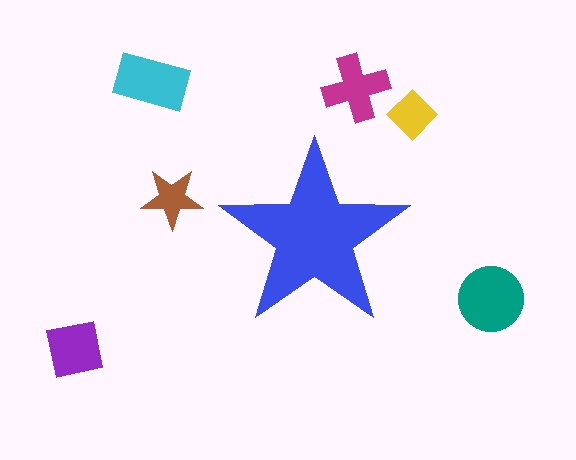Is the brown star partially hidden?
No, the brown star is fully visible.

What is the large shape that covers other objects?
A blue star.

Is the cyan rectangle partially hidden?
No, the cyan rectangle is fully visible.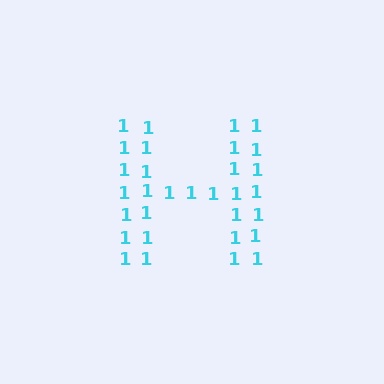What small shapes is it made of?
It is made of small digit 1's.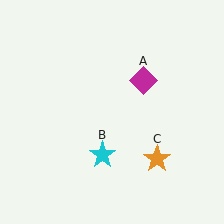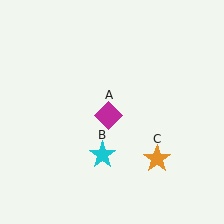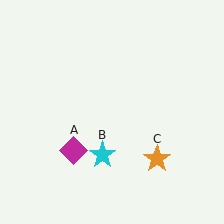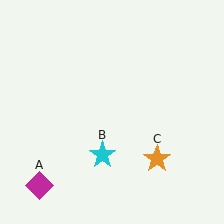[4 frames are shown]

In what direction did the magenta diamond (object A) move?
The magenta diamond (object A) moved down and to the left.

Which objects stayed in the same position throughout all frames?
Cyan star (object B) and orange star (object C) remained stationary.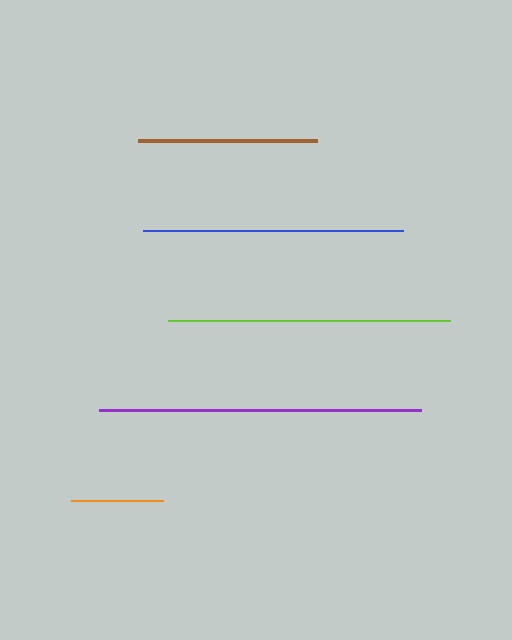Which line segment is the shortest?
The orange line is the shortest at approximately 92 pixels.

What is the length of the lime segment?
The lime segment is approximately 282 pixels long.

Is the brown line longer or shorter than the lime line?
The lime line is longer than the brown line.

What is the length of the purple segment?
The purple segment is approximately 322 pixels long.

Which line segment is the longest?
The purple line is the longest at approximately 322 pixels.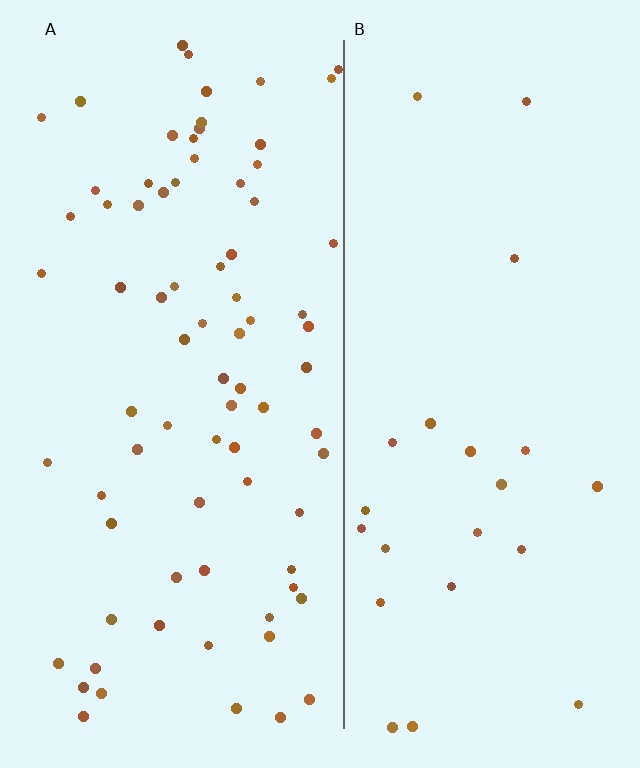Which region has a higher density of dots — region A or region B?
A (the left).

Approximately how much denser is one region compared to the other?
Approximately 3.3× — region A over region B.